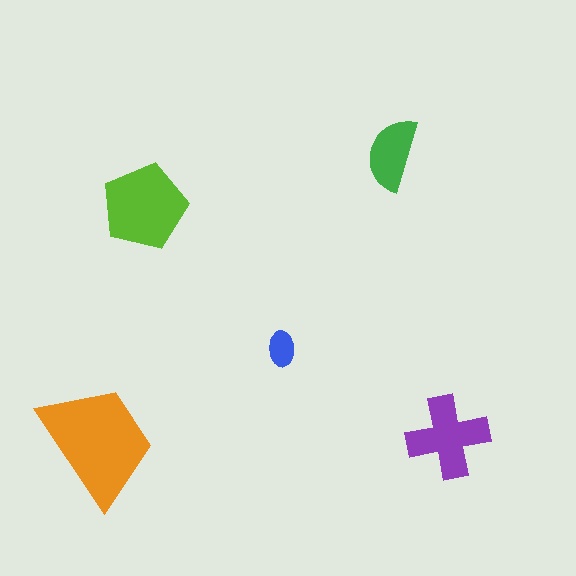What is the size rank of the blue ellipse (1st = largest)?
5th.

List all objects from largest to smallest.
The orange trapezoid, the lime pentagon, the purple cross, the green semicircle, the blue ellipse.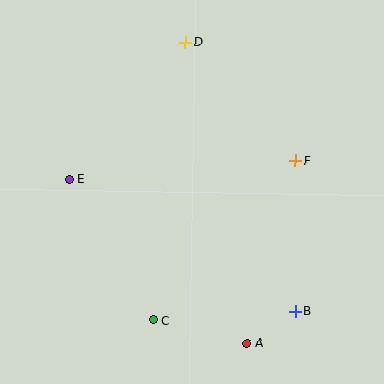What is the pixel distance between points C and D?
The distance between C and D is 280 pixels.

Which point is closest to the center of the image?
Point F at (295, 161) is closest to the center.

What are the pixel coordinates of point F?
Point F is at (295, 161).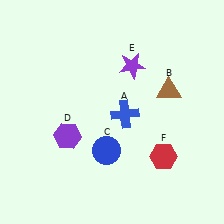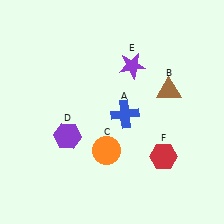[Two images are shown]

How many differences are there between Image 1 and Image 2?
There is 1 difference between the two images.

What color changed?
The circle (C) changed from blue in Image 1 to orange in Image 2.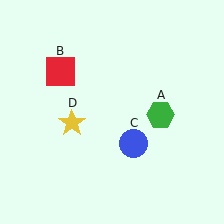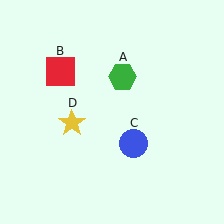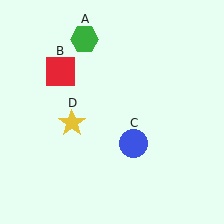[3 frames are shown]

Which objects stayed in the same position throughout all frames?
Red square (object B) and blue circle (object C) and yellow star (object D) remained stationary.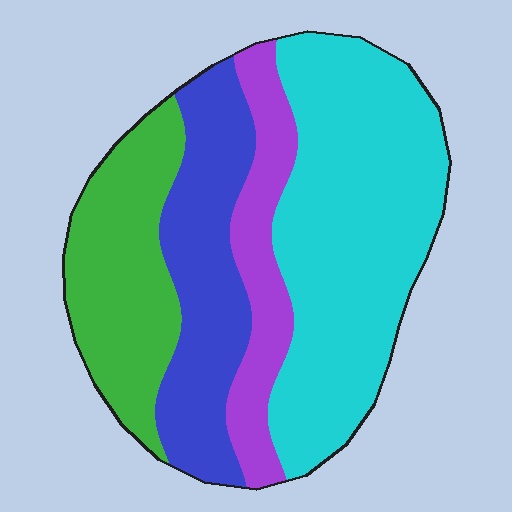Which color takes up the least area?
Purple, at roughly 15%.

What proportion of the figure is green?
Green takes up about one fifth (1/5) of the figure.